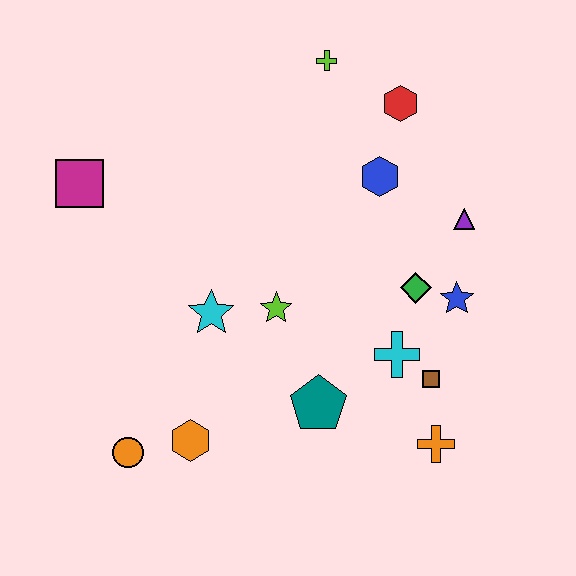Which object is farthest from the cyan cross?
The magenta square is farthest from the cyan cross.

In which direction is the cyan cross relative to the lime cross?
The cyan cross is below the lime cross.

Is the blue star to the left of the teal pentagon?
No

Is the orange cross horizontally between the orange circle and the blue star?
Yes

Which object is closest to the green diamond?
The blue star is closest to the green diamond.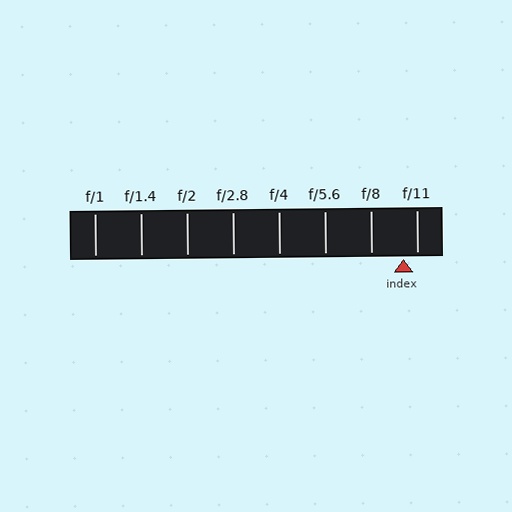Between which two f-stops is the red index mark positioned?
The index mark is between f/8 and f/11.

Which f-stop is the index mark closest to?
The index mark is closest to f/11.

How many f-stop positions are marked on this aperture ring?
There are 8 f-stop positions marked.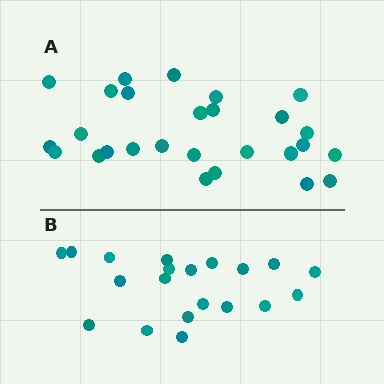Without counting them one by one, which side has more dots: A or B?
Region A (the top region) has more dots.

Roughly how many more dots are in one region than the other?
Region A has roughly 8 or so more dots than region B.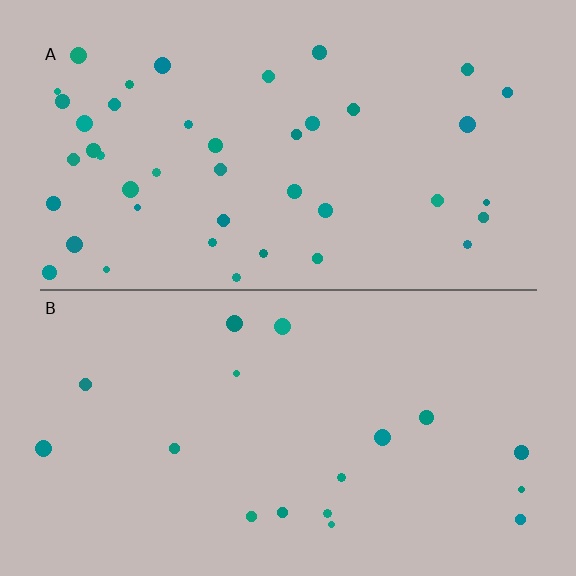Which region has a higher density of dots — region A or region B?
A (the top).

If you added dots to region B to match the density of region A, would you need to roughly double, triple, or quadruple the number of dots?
Approximately triple.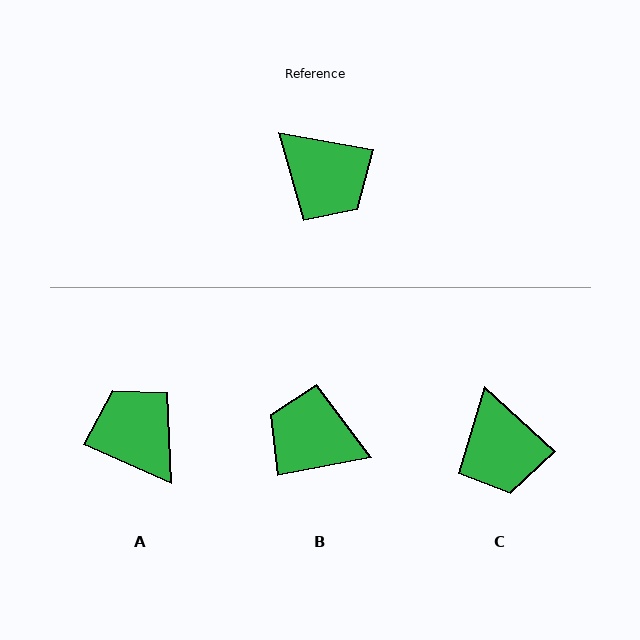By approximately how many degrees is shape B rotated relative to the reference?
Approximately 159 degrees clockwise.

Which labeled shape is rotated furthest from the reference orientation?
A, about 167 degrees away.